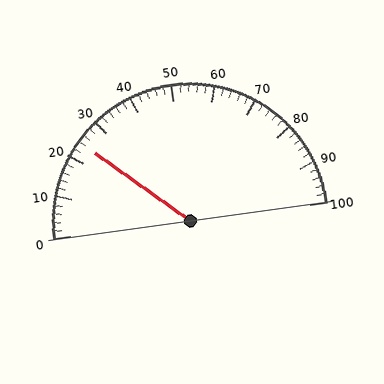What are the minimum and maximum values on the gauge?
The gauge ranges from 0 to 100.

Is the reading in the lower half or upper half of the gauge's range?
The reading is in the lower half of the range (0 to 100).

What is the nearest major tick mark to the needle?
The nearest major tick mark is 20.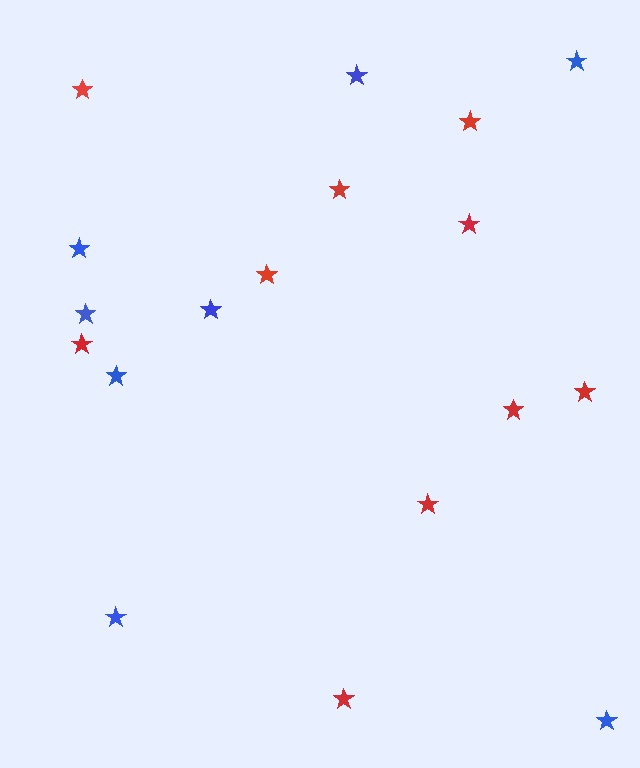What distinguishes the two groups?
There are 2 groups: one group of red stars (10) and one group of blue stars (8).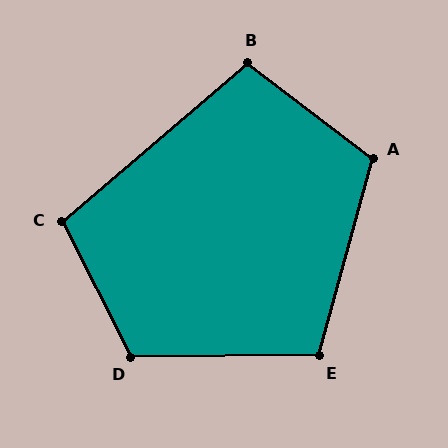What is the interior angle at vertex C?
Approximately 103 degrees (obtuse).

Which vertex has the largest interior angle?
D, at approximately 117 degrees.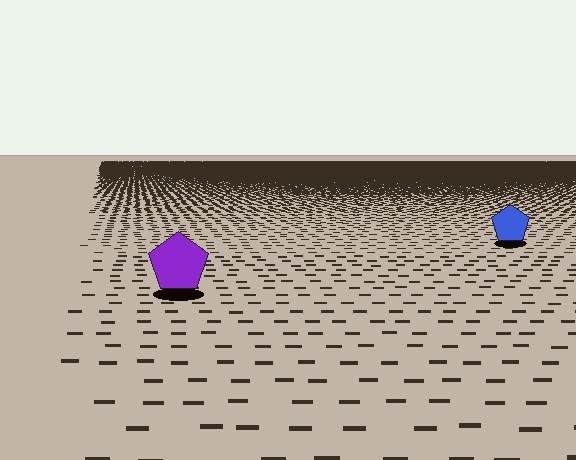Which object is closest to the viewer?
The purple pentagon is closest. The texture marks near it are larger and more spread out.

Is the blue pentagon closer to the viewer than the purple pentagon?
No. The purple pentagon is closer — you can tell from the texture gradient: the ground texture is coarser near it.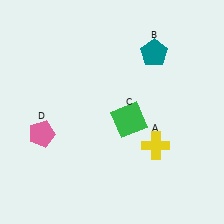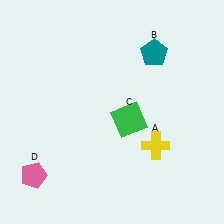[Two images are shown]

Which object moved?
The pink pentagon (D) moved down.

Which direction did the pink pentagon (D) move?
The pink pentagon (D) moved down.